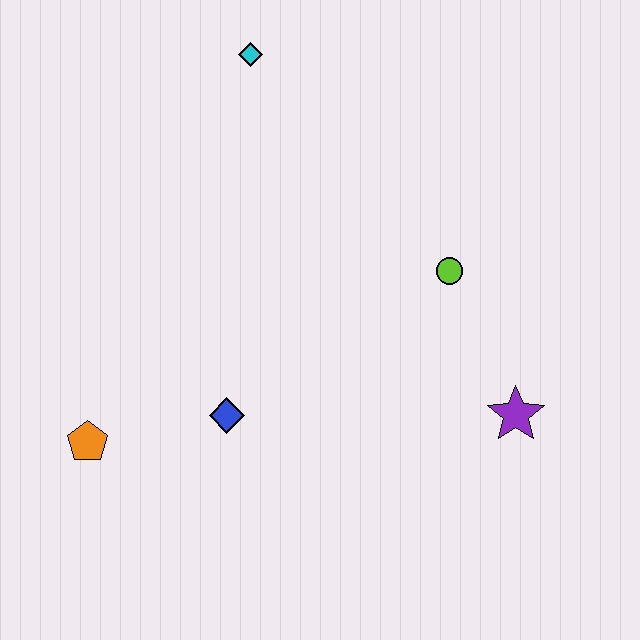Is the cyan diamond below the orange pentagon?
No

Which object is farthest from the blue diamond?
The cyan diamond is farthest from the blue diamond.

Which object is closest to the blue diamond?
The orange pentagon is closest to the blue diamond.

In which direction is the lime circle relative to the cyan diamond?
The lime circle is below the cyan diamond.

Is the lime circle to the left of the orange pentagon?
No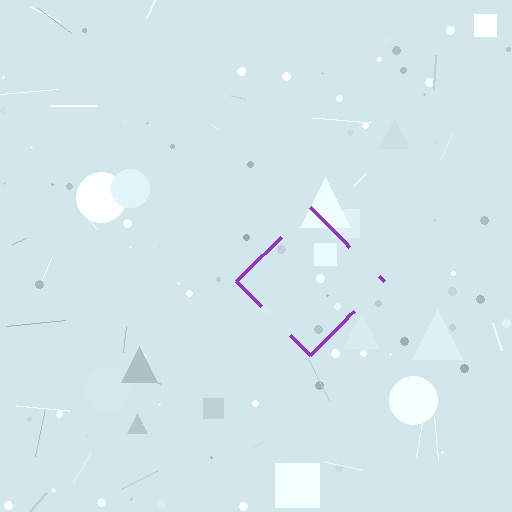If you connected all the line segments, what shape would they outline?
They would outline a diamond.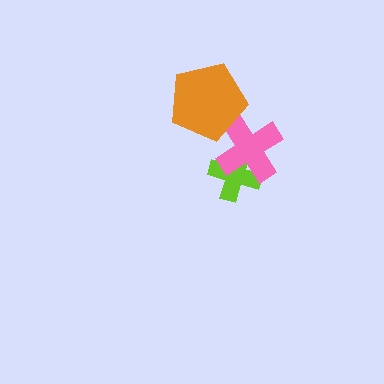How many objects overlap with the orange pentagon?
1 object overlaps with the orange pentagon.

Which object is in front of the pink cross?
The orange pentagon is in front of the pink cross.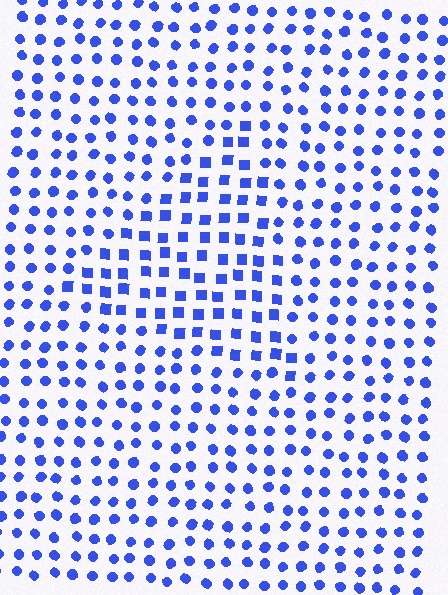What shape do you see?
I see a triangle.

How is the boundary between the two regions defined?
The boundary is defined by a change in element shape: squares inside vs. circles outside. All elements share the same color and spacing.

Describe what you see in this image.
The image is filled with small blue elements arranged in a uniform grid. A triangle-shaped region contains squares, while the surrounding area contains circles. The boundary is defined purely by the change in element shape.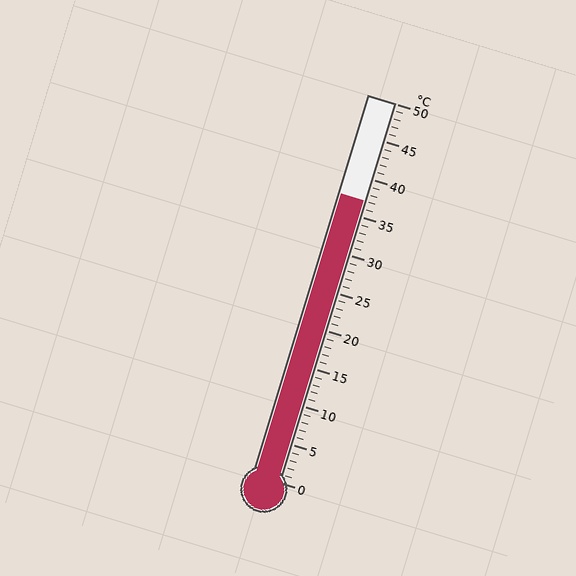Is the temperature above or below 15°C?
The temperature is above 15°C.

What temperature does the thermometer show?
The thermometer shows approximately 37°C.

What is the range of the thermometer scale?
The thermometer scale ranges from 0°C to 50°C.